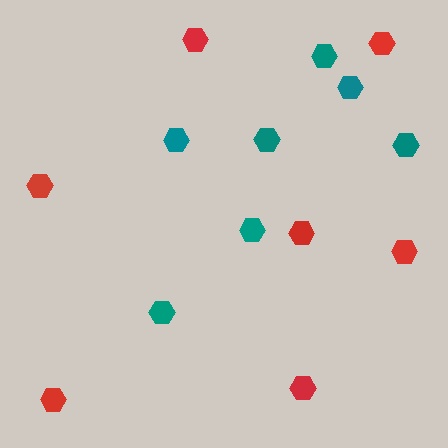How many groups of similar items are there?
There are 2 groups: one group of teal hexagons (7) and one group of red hexagons (7).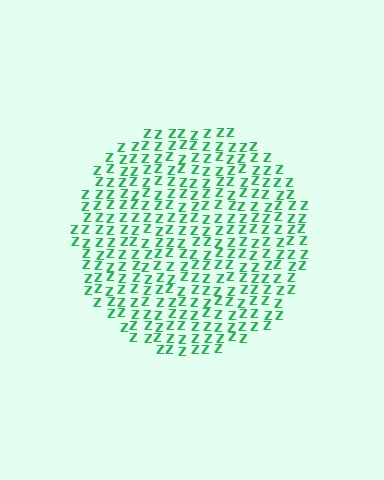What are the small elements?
The small elements are letter Z's.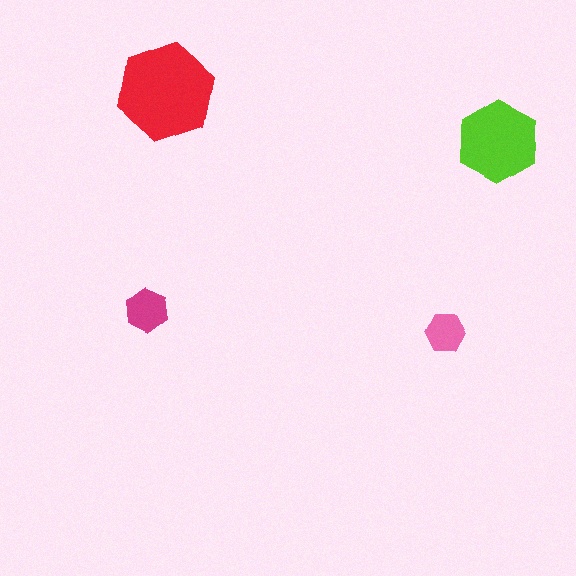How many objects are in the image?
There are 4 objects in the image.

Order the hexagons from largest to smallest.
the red one, the lime one, the magenta one, the pink one.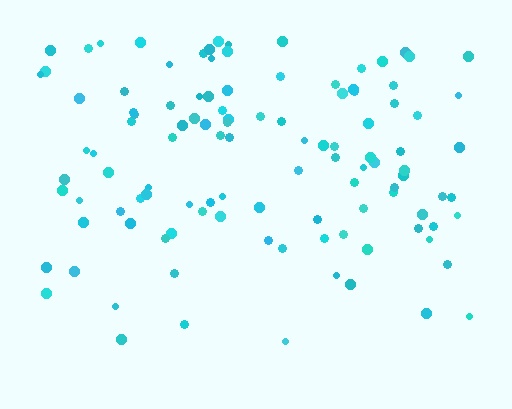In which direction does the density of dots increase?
From bottom to top, with the top side densest.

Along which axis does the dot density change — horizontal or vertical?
Vertical.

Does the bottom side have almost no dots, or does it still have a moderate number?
Still a moderate number, just noticeably fewer than the top.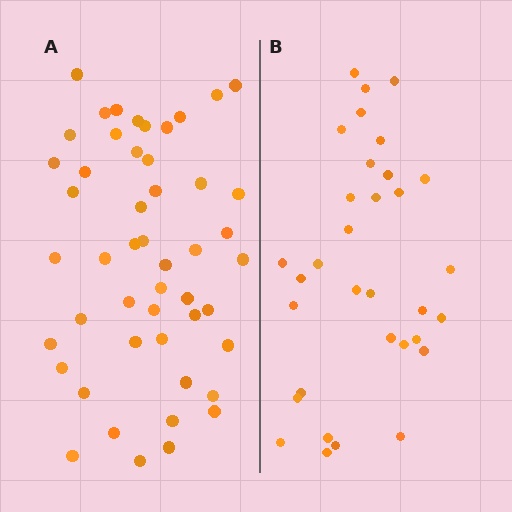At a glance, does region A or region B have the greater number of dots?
Region A (the left region) has more dots.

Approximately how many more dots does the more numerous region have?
Region A has approximately 15 more dots than region B.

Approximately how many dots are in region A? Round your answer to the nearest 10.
About 50 dots. (The exact count is 49, which rounds to 50.)